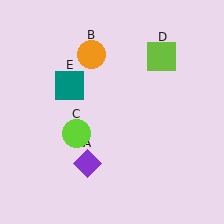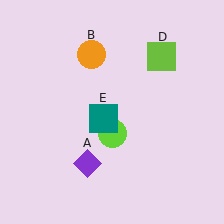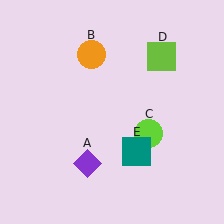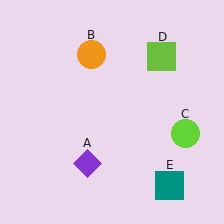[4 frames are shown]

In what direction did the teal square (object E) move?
The teal square (object E) moved down and to the right.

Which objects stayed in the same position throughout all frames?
Purple diamond (object A) and orange circle (object B) and lime square (object D) remained stationary.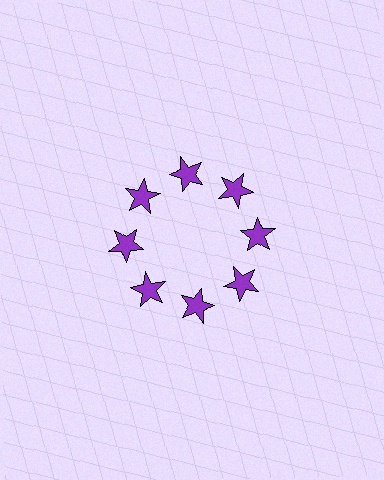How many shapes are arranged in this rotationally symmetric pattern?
There are 8 shapes, arranged in 8 groups of 1.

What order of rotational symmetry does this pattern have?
This pattern has 8-fold rotational symmetry.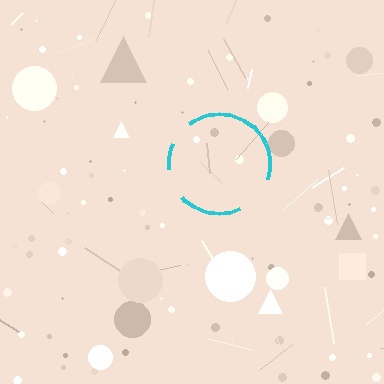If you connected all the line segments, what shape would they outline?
They would outline a circle.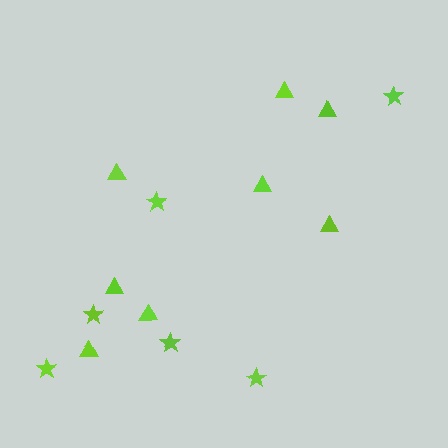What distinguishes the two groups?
There are 2 groups: one group of stars (6) and one group of triangles (8).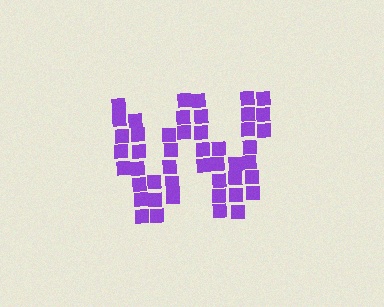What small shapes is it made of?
It is made of small squares.